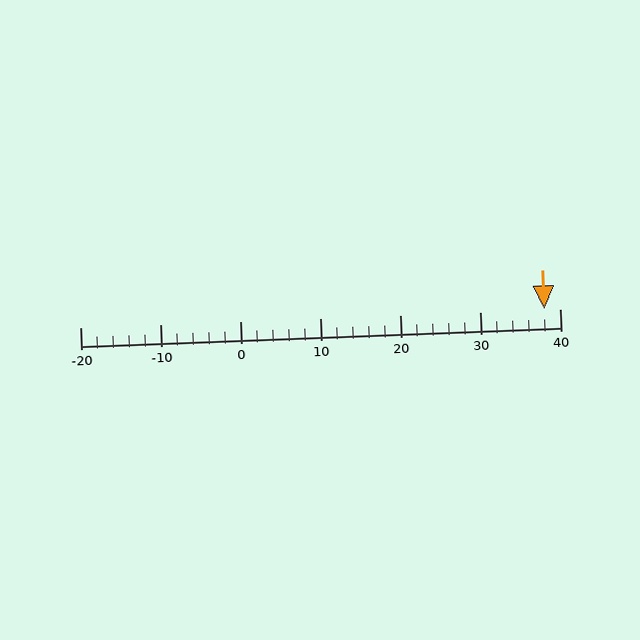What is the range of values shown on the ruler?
The ruler shows values from -20 to 40.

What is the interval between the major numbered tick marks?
The major tick marks are spaced 10 units apart.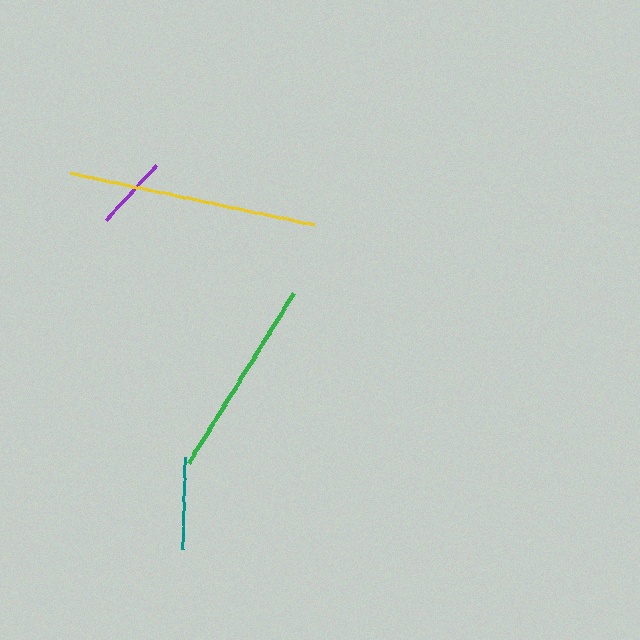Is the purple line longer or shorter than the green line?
The green line is longer than the purple line.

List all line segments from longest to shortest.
From longest to shortest: yellow, green, teal, purple.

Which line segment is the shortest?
The purple line is the shortest at approximately 75 pixels.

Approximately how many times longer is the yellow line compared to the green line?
The yellow line is approximately 1.3 times the length of the green line.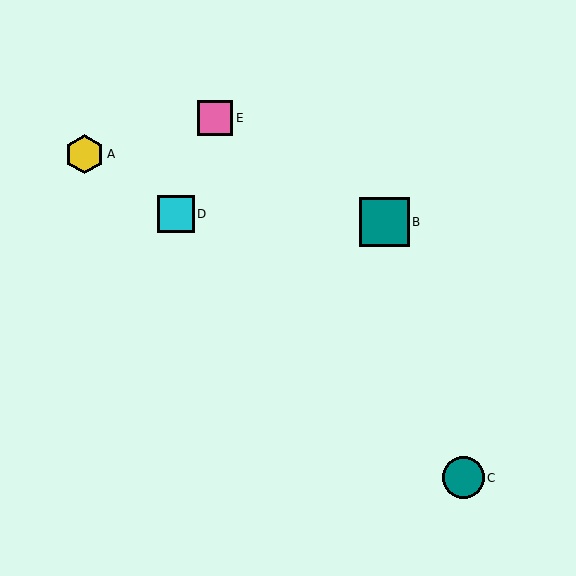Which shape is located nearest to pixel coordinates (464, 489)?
The teal circle (labeled C) at (463, 478) is nearest to that location.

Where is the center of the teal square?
The center of the teal square is at (385, 222).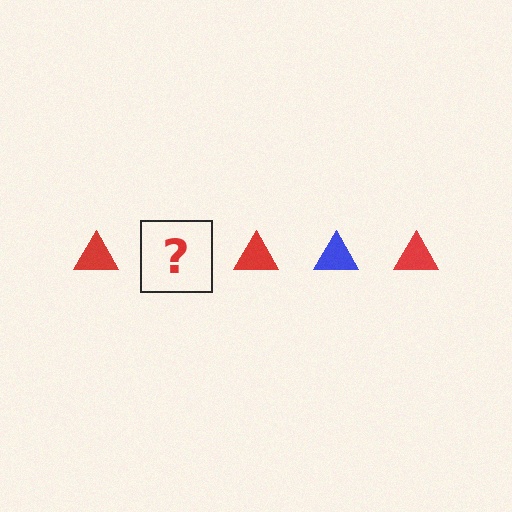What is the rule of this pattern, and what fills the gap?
The rule is that the pattern cycles through red, blue triangles. The gap should be filled with a blue triangle.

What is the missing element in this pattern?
The missing element is a blue triangle.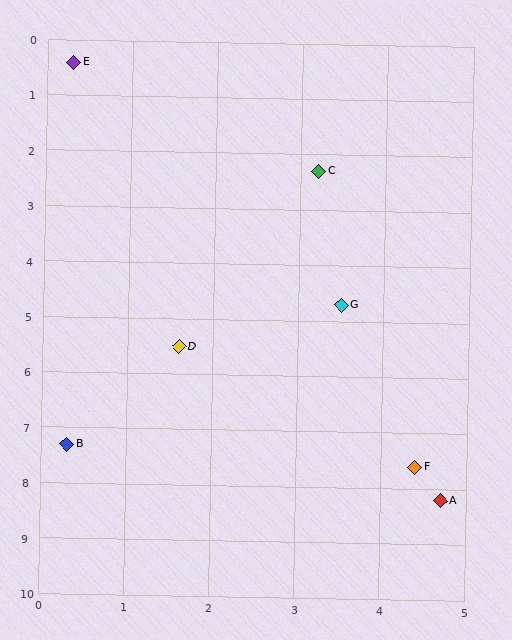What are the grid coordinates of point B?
Point B is at approximately (0.3, 7.3).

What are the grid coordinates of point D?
Point D is at approximately (1.6, 5.5).